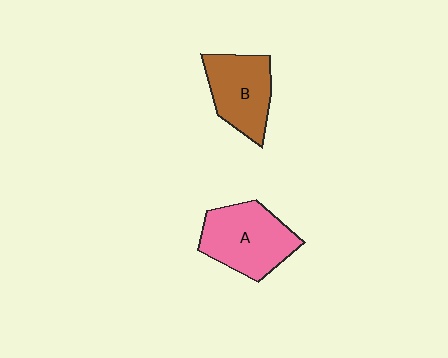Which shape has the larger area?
Shape A (pink).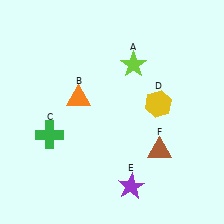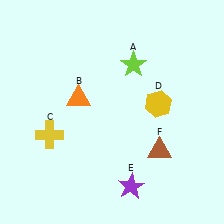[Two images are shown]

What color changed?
The cross (C) changed from green in Image 1 to yellow in Image 2.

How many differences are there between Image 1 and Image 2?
There is 1 difference between the two images.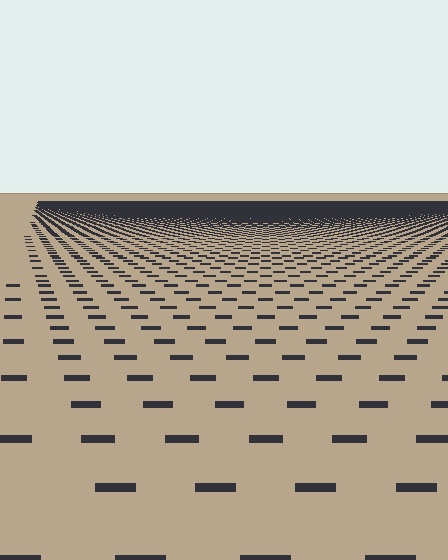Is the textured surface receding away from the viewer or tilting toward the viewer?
The surface is receding away from the viewer. Texture elements get smaller and denser toward the top.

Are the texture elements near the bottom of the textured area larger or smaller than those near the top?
Larger. Near the bottom, elements are closer to the viewer and appear at a bigger on-screen size.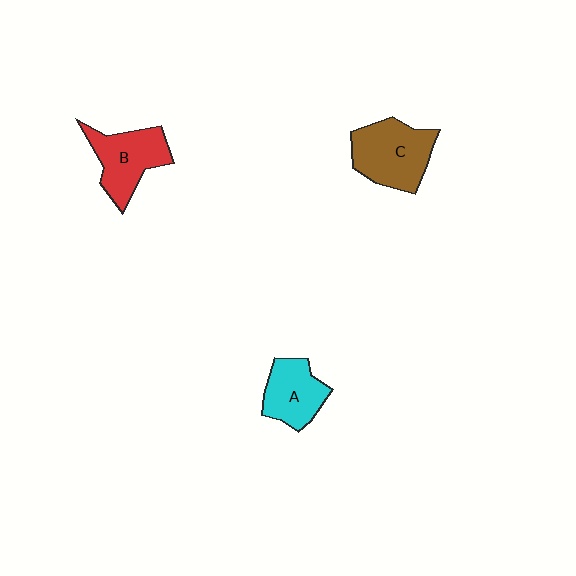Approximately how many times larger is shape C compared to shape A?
Approximately 1.3 times.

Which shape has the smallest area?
Shape A (cyan).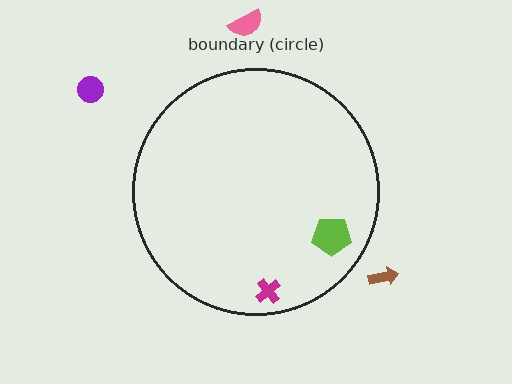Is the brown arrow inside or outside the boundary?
Outside.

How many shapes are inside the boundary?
2 inside, 3 outside.